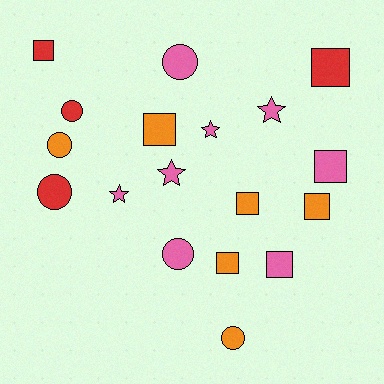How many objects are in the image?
There are 18 objects.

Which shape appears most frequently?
Square, with 8 objects.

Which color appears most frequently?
Pink, with 8 objects.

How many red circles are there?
There are 2 red circles.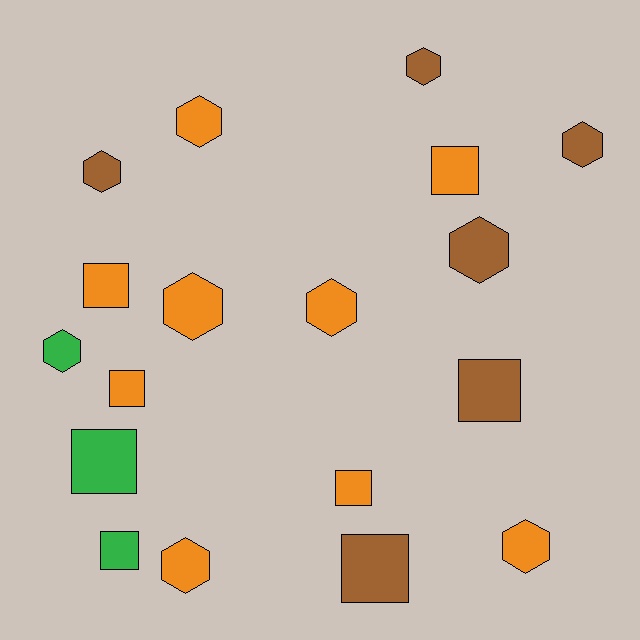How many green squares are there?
There are 2 green squares.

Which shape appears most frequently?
Hexagon, with 10 objects.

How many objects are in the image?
There are 18 objects.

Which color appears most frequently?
Orange, with 9 objects.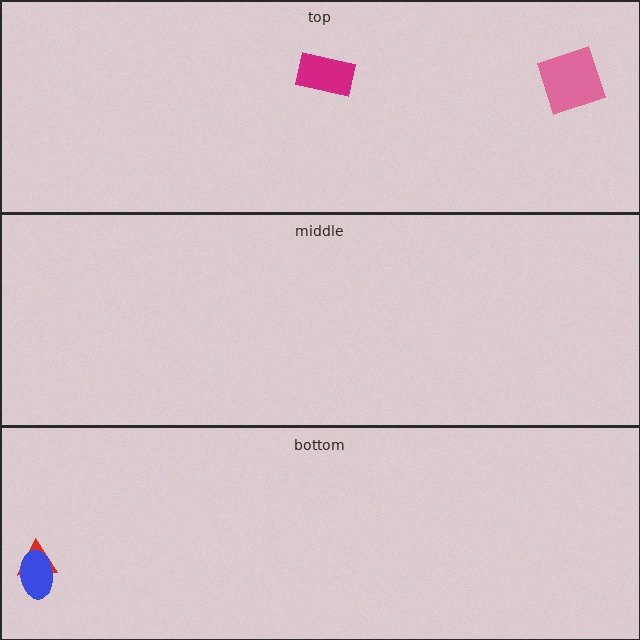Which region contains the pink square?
The top region.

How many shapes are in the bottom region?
2.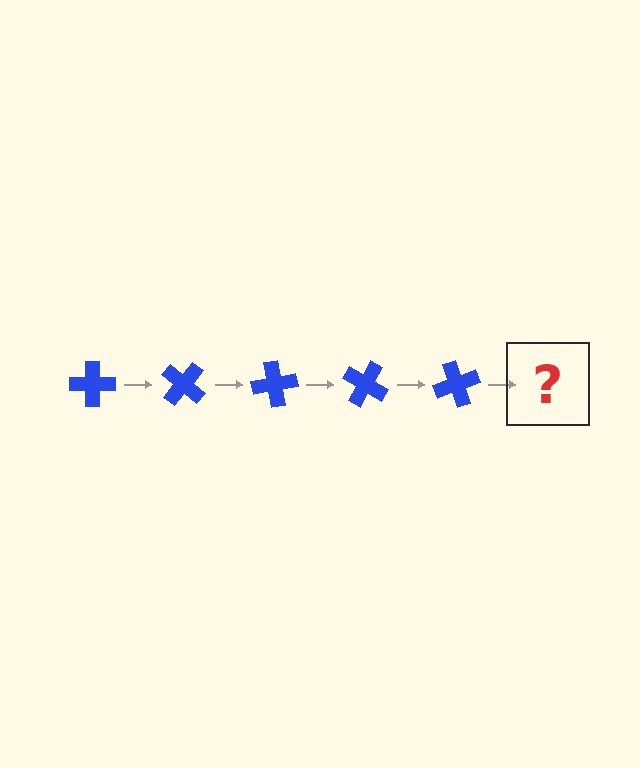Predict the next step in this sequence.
The next step is a blue cross rotated 200 degrees.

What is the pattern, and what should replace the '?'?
The pattern is that the cross rotates 40 degrees each step. The '?' should be a blue cross rotated 200 degrees.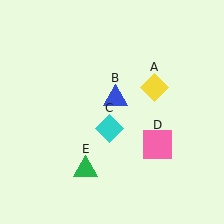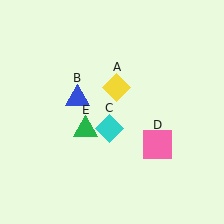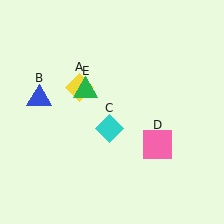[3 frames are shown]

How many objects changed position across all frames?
3 objects changed position: yellow diamond (object A), blue triangle (object B), green triangle (object E).